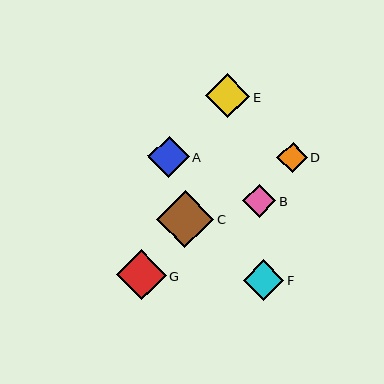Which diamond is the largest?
Diamond C is the largest with a size of approximately 57 pixels.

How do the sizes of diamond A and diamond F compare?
Diamond A and diamond F are approximately the same size.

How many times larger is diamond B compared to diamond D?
Diamond B is approximately 1.1 times the size of diamond D.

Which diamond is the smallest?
Diamond D is the smallest with a size of approximately 30 pixels.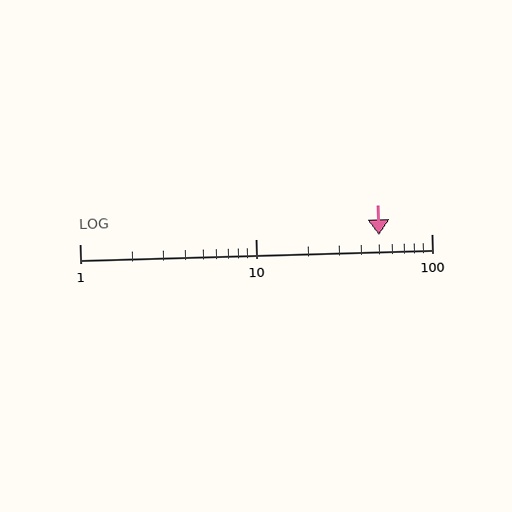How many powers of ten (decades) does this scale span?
The scale spans 2 decades, from 1 to 100.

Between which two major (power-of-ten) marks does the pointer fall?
The pointer is between 10 and 100.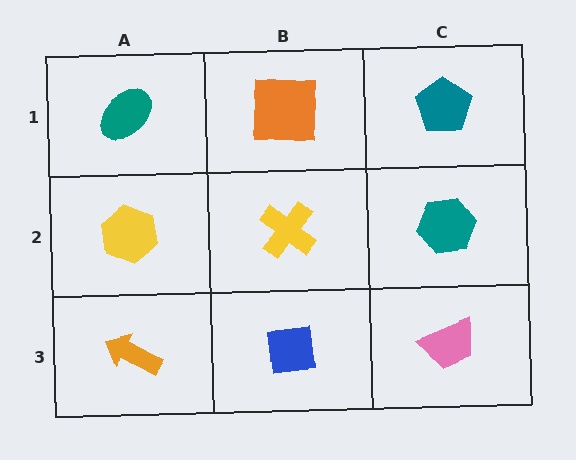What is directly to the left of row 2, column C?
A yellow cross.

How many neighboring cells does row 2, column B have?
4.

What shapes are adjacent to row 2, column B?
An orange square (row 1, column B), a blue square (row 3, column B), a yellow hexagon (row 2, column A), a teal hexagon (row 2, column C).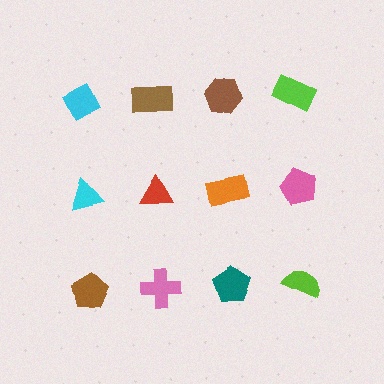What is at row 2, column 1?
A cyan triangle.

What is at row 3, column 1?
A brown pentagon.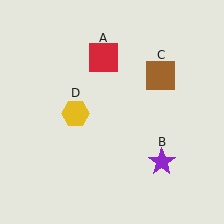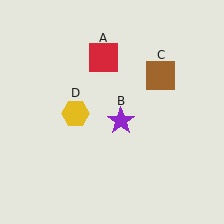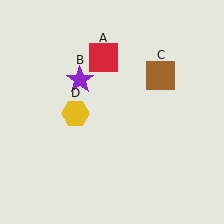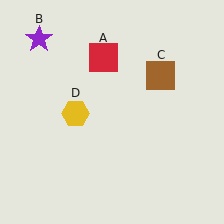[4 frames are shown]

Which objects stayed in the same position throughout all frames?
Red square (object A) and brown square (object C) and yellow hexagon (object D) remained stationary.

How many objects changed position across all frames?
1 object changed position: purple star (object B).